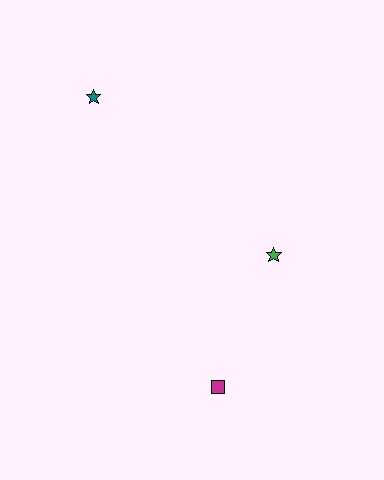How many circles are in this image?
There are no circles.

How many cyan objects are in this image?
There are no cyan objects.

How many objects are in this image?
There are 3 objects.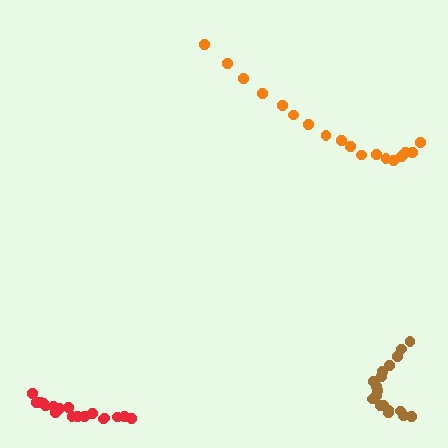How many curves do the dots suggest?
There are 3 distinct paths.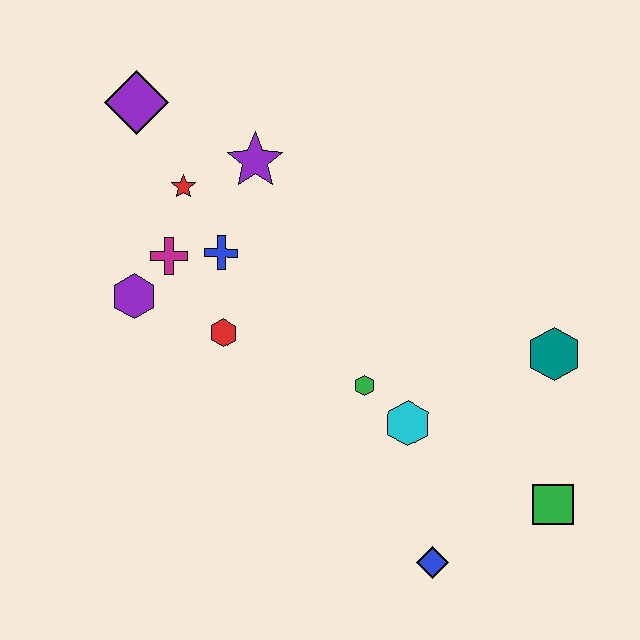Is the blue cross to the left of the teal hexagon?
Yes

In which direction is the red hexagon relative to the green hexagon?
The red hexagon is to the left of the green hexagon.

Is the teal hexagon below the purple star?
Yes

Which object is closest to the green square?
The blue diamond is closest to the green square.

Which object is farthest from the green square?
The purple diamond is farthest from the green square.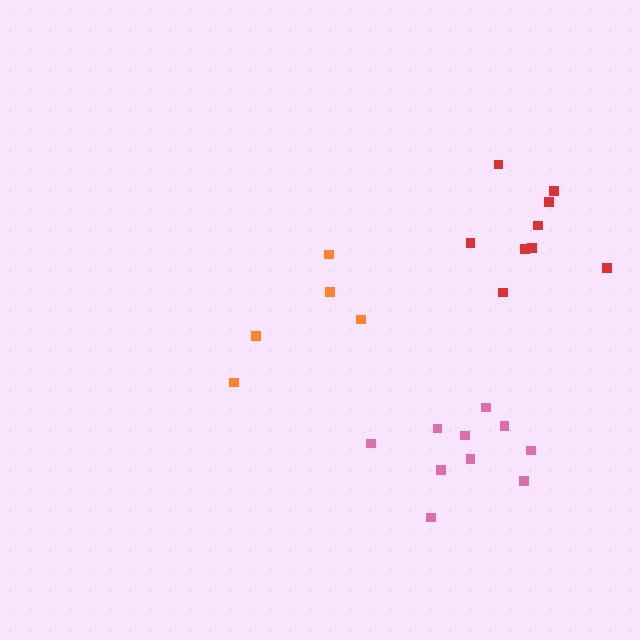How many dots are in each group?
Group 1: 5 dots, Group 2: 10 dots, Group 3: 9 dots (24 total).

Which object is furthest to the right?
The red cluster is rightmost.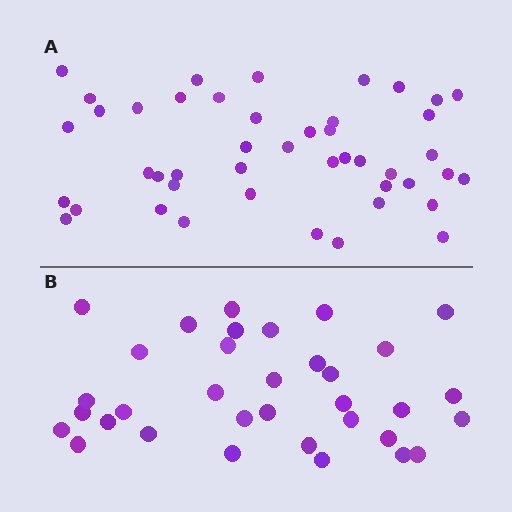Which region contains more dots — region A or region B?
Region A (the top region) has more dots.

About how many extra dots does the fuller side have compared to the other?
Region A has roughly 12 or so more dots than region B.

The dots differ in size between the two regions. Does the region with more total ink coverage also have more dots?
No. Region B has more total ink coverage because its dots are larger, but region A actually contains more individual dots. Total area can be misleading — the number of items is what matters here.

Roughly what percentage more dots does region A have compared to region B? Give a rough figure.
About 30% more.